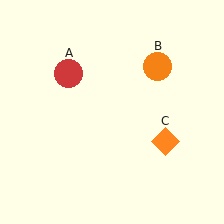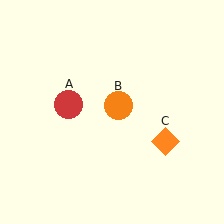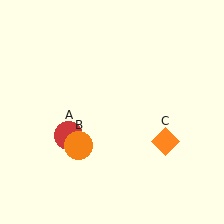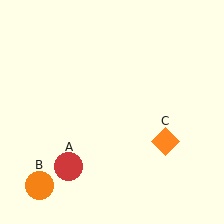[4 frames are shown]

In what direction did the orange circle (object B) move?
The orange circle (object B) moved down and to the left.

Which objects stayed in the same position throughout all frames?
Orange diamond (object C) remained stationary.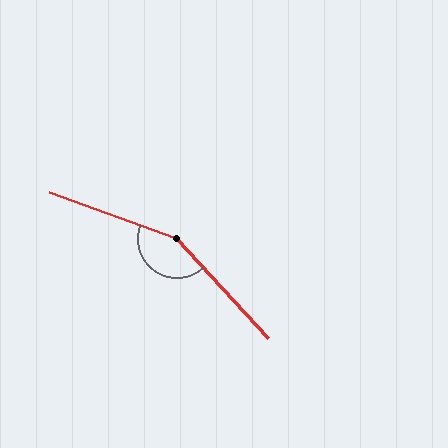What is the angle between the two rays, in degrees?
Approximately 153 degrees.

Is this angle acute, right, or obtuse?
It is obtuse.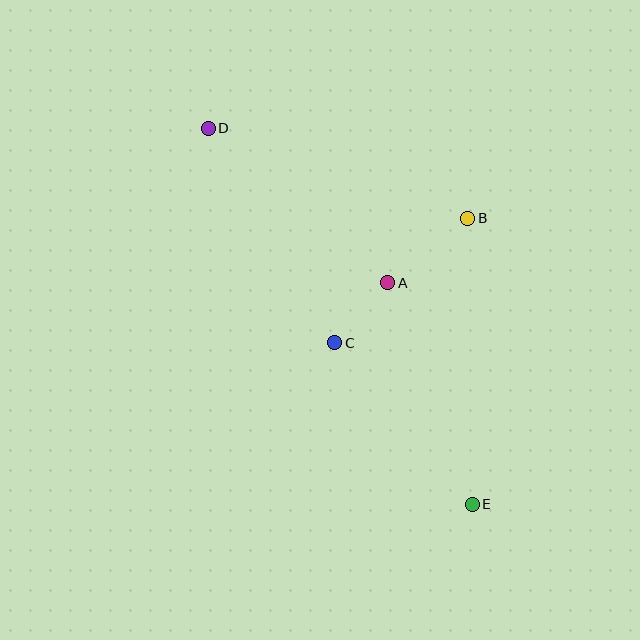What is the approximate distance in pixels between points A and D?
The distance between A and D is approximately 237 pixels.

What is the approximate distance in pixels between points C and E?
The distance between C and E is approximately 213 pixels.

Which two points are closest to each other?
Points A and C are closest to each other.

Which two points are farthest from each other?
Points D and E are farthest from each other.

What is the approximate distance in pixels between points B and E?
The distance between B and E is approximately 287 pixels.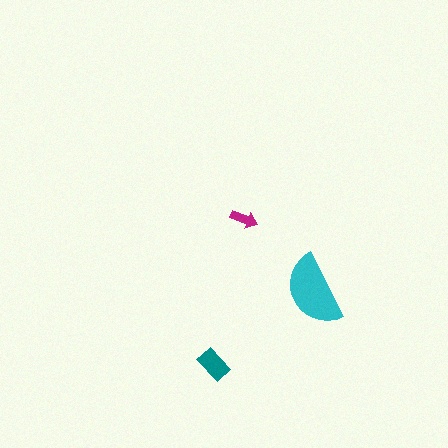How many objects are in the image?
There are 3 objects in the image.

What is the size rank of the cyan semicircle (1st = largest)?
1st.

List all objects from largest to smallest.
The cyan semicircle, the teal rectangle, the magenta arrow.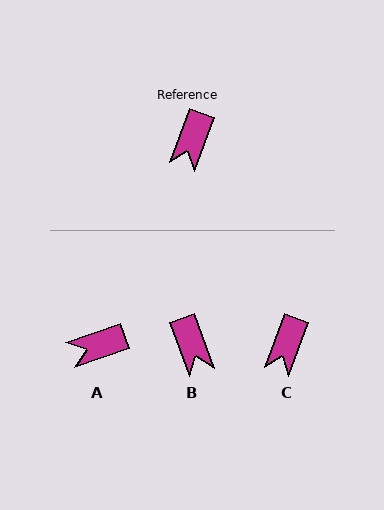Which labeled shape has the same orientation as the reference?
C.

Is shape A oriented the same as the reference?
No, it is off by about 51 degrees.